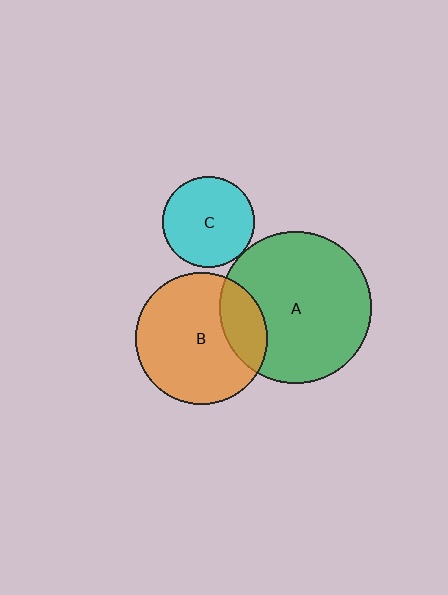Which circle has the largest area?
Circle A (green).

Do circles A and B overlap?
Yes.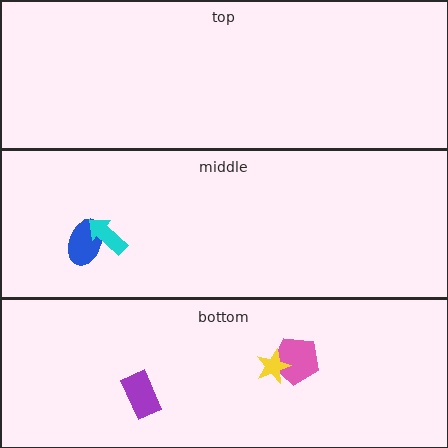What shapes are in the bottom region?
The pink pentagon, the yellow star, the purple rectangle.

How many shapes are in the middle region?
2.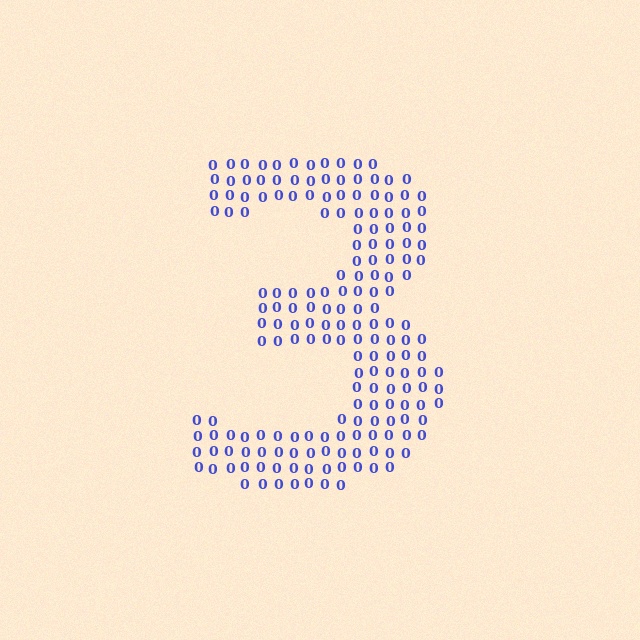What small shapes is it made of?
It is made of small digit 0's.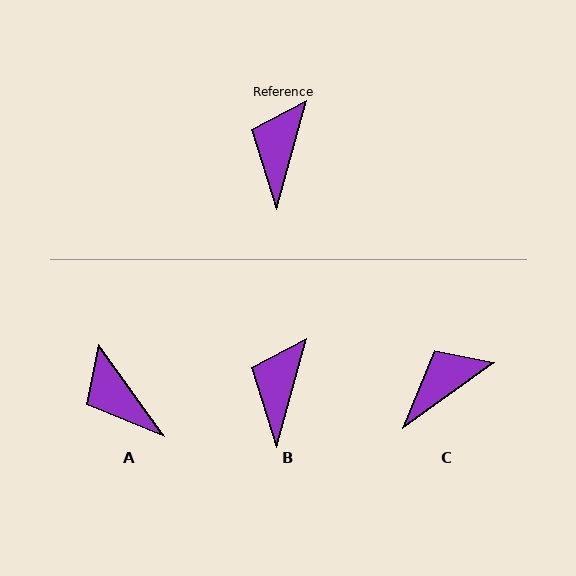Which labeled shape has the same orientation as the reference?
B.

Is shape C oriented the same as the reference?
No, it is off by about 39 degrees.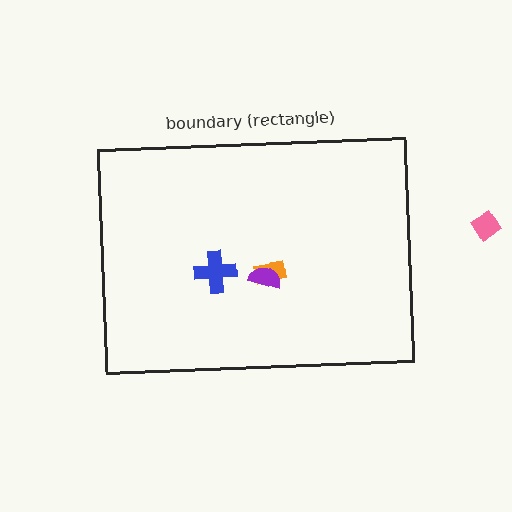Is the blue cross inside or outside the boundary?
Inside.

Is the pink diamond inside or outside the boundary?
Outside.